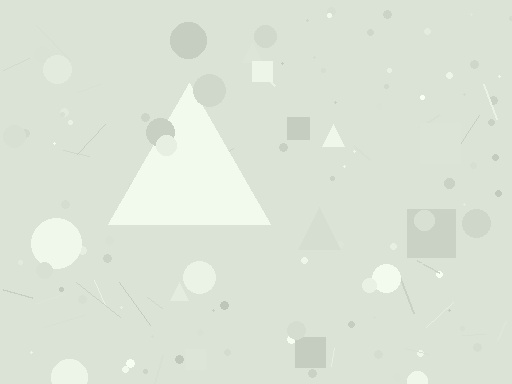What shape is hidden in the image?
A triangle is hidden in the image.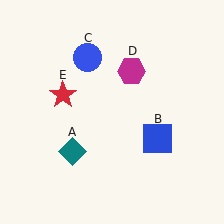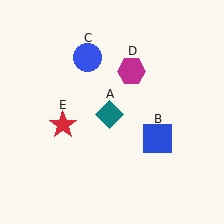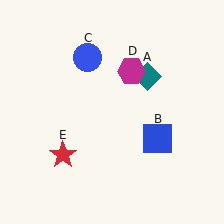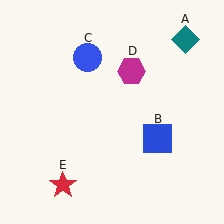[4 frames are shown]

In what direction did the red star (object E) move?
The red star (object E) moved down.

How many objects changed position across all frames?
2 objects changed position: teal diamond (object A), red star (object E).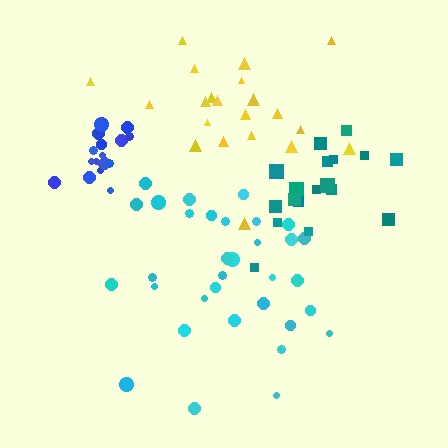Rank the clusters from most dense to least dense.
blue, teal, cyan, yellow.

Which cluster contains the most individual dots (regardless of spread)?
Cyan (33).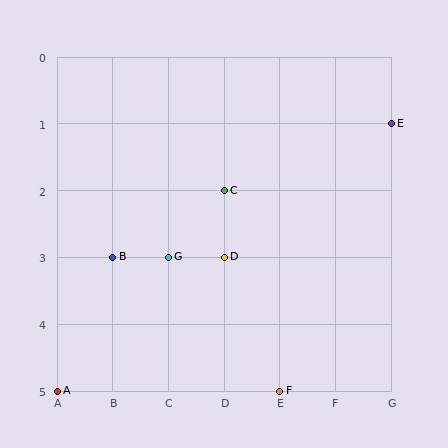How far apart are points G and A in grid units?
Points G and A are 2 columns and 2 rows apart (about 2.8 grid units diagonally).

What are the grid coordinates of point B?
Point B is at grid coordinates (B, 3).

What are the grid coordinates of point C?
Point C is at grid coordinates (D, 2).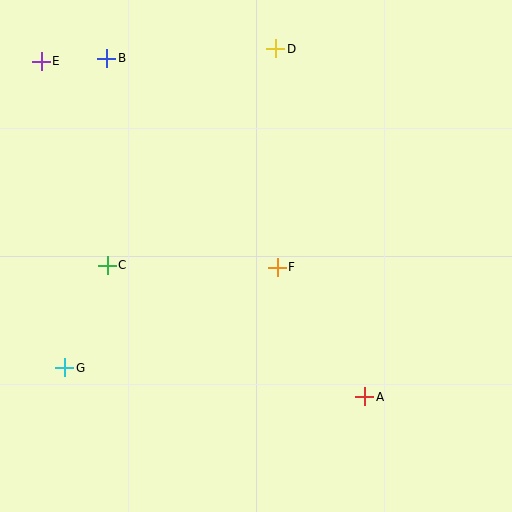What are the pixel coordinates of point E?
Point E is at (41, 61).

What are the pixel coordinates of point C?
Point C is at (107, 265).